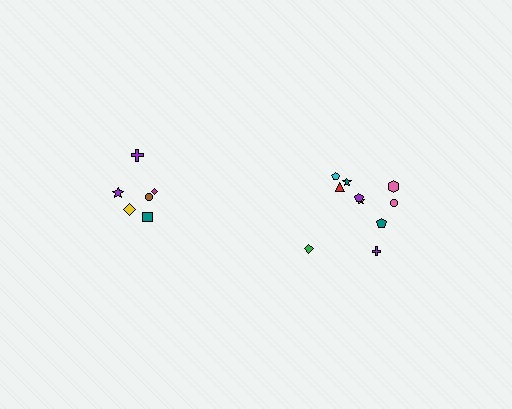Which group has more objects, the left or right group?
The right group.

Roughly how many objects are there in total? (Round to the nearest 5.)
Roughly 15 objects in total.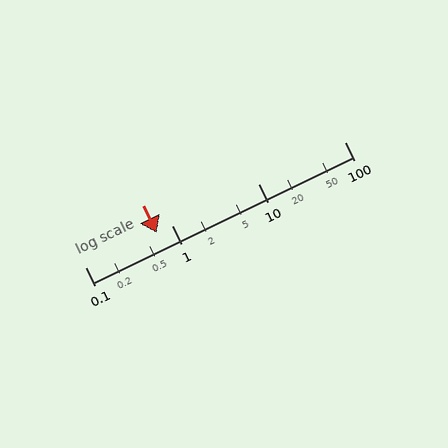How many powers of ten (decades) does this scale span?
The scale spans 3 decades, from 0.1 to 100.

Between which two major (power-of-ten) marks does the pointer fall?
The pointer is between 0.1 and 1.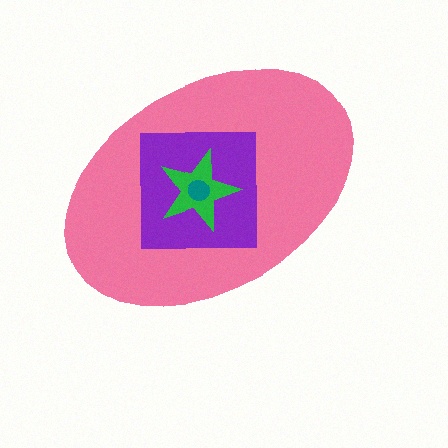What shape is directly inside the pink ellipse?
The purple square.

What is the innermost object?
The teal circle.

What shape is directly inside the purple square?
The green star.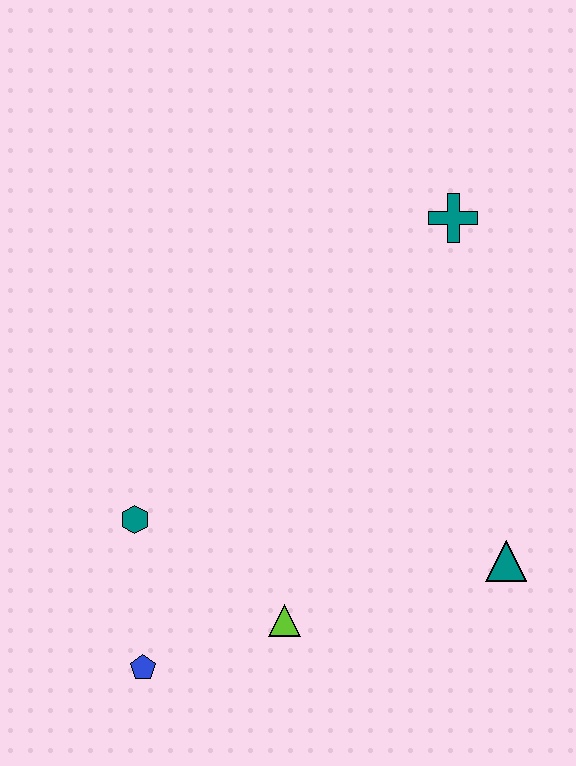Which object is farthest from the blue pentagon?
The teal cross is farthest from the blue pentagon.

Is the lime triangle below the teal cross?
Yes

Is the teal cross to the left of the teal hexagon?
No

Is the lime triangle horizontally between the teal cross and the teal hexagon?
Yes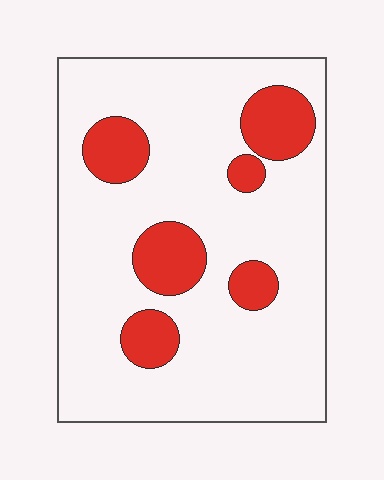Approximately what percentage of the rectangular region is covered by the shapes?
Approximately 20%.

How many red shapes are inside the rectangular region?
6.